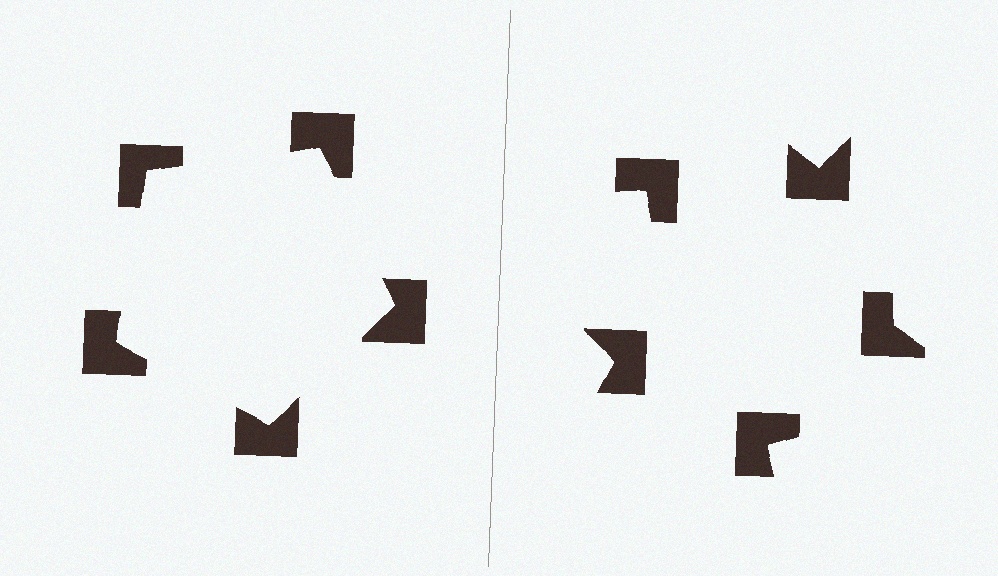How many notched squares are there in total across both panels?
10 — 5 on each side.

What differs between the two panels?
The notched squares are positioned identically on both sides; only the wedge orientations differ. On the left they align to a pentagon; on the right they are misaligned.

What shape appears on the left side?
An illusory pentagon.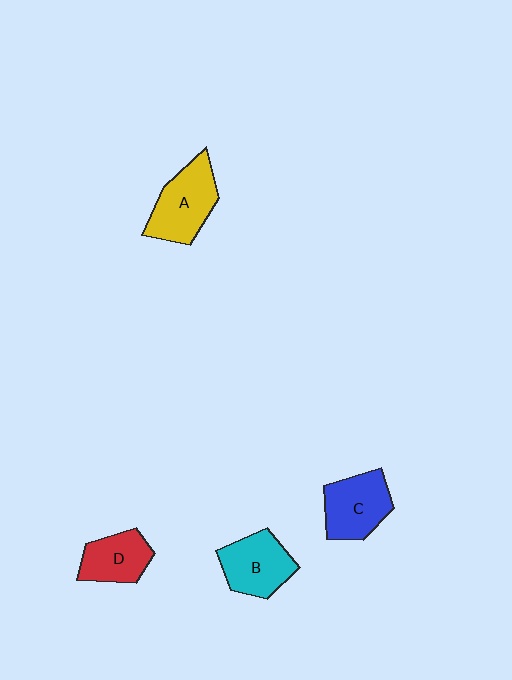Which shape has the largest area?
Shape A (yellow).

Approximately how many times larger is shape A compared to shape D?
Approximately 1.3 times.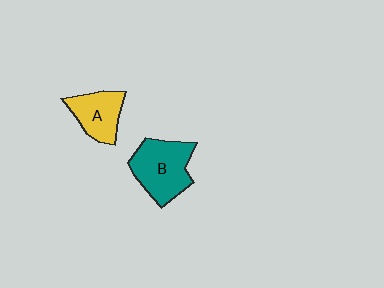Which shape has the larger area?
Shape B (teal).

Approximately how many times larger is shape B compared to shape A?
Approximately 1.4 times.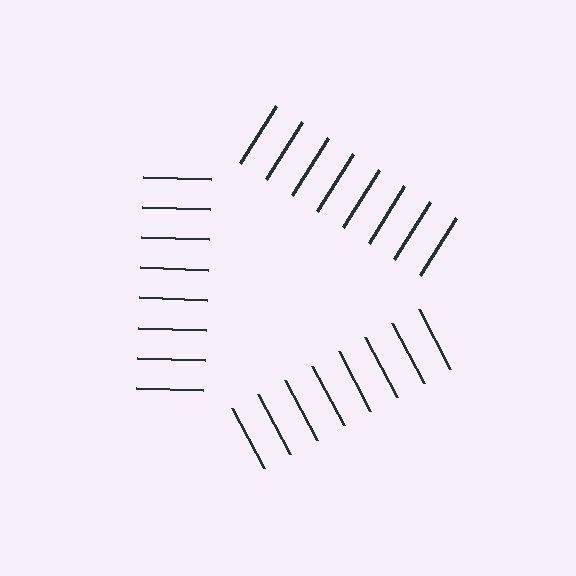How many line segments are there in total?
24 — 8 along each of the 3 edges.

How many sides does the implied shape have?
3 sides — the line-ends trace a triangle.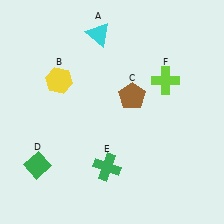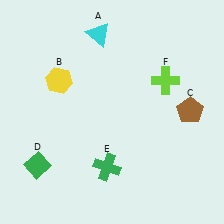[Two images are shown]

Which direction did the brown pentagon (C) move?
The brown pentagon (C) moved right.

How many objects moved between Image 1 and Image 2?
1 object moved between the two images.